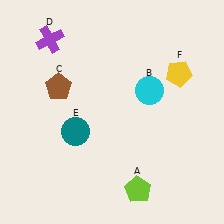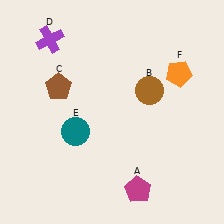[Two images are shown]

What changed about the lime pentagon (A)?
In Image 1, A is lime. In Image 2, it changed to magenta.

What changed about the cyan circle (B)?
In Image 1, B is cyan. In Image 2, it changed to brown.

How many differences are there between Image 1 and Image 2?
There are 3 differences between the two images.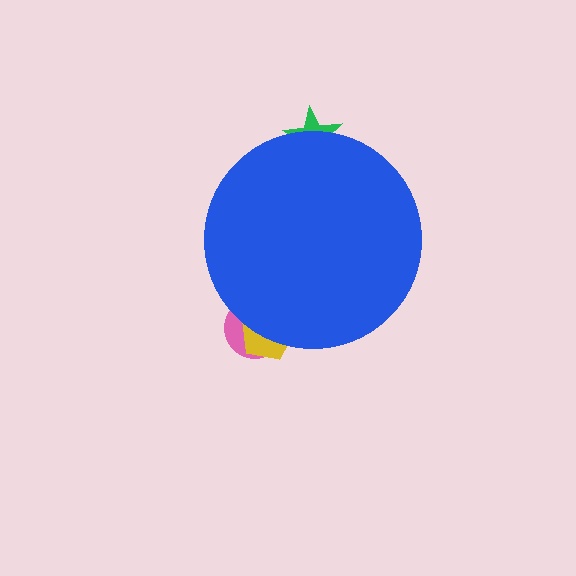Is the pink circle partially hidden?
Yes, the pink circle is partially hidden behind the blue circle.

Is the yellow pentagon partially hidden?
Yes, the yellow pentagon is partially hidden behind the blue circle.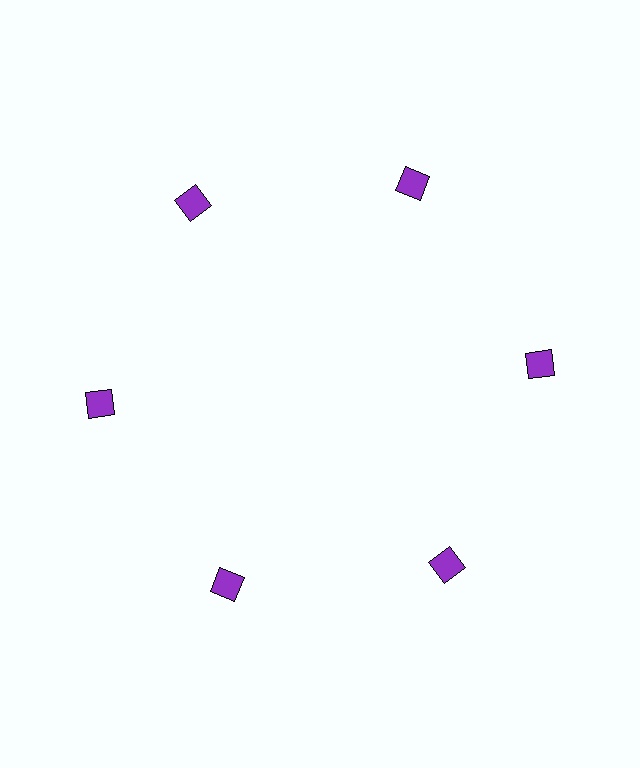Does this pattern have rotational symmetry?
Yes, this pattern has 6-fold rotational symmetry. It looks the same after rotating 60 degrees around the center.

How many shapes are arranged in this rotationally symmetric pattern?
There are 6 shapes, arranged in 6 groups of 1.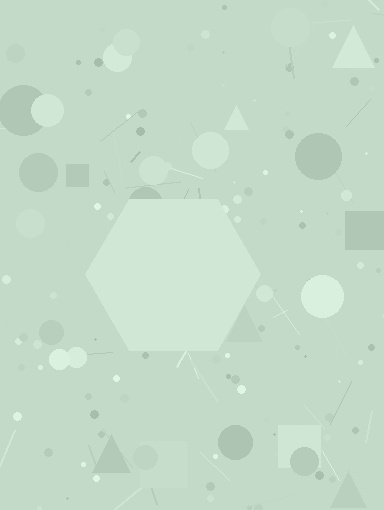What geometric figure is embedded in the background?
A hexagon is embedded in the background.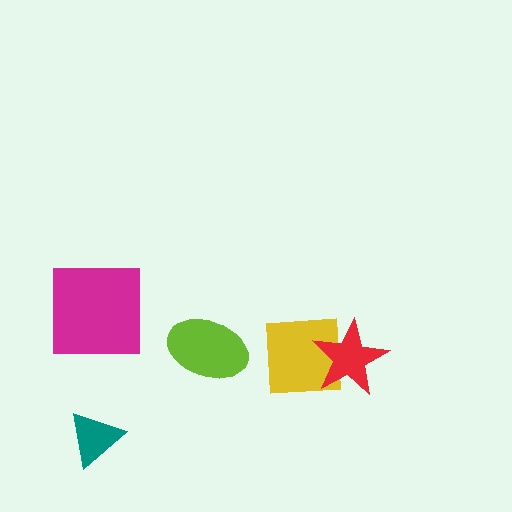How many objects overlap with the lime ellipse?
0 objects overlap with the lime ellipse.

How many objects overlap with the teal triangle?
0 objects overlap with the teal triangle.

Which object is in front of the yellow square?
The red star is in front of the yellow square.